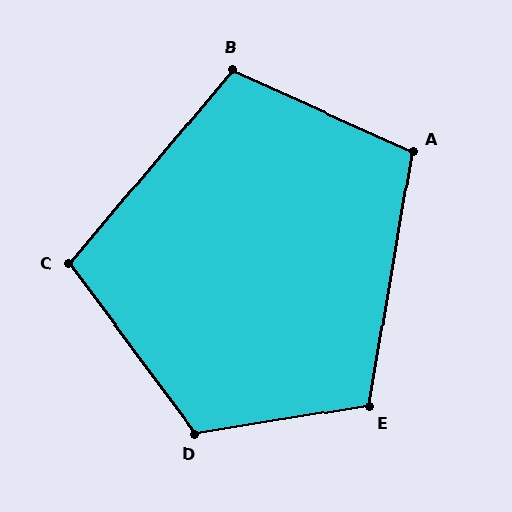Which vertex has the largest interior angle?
D, at approximately 118 degrees.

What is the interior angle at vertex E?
Approximately 109 degrees (obtuse).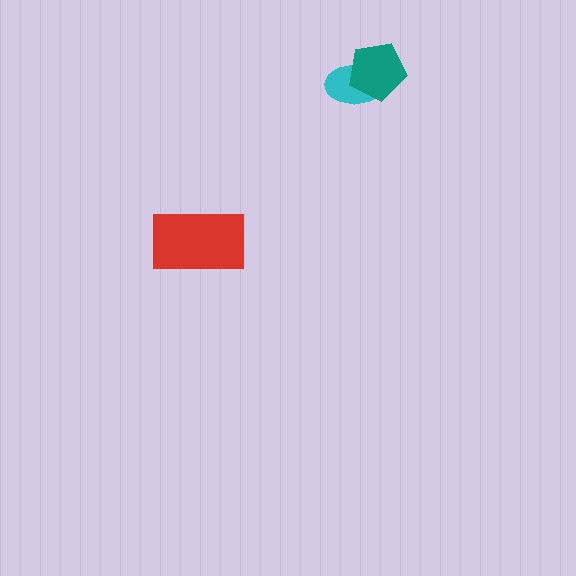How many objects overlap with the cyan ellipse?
1 object overlaps with the cyan ellipse.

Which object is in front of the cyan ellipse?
The teal pentagon is in front of the cyan ellipse.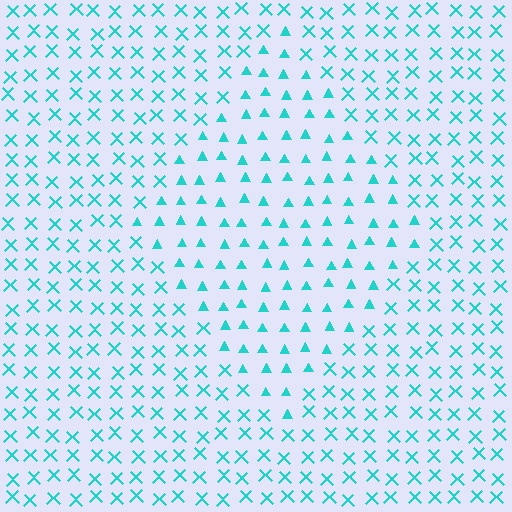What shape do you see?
I see a diamond.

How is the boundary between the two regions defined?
The boundary is defined by a change in element shape: triangles inside vs. X marks outside. All elements share the same color and spacing.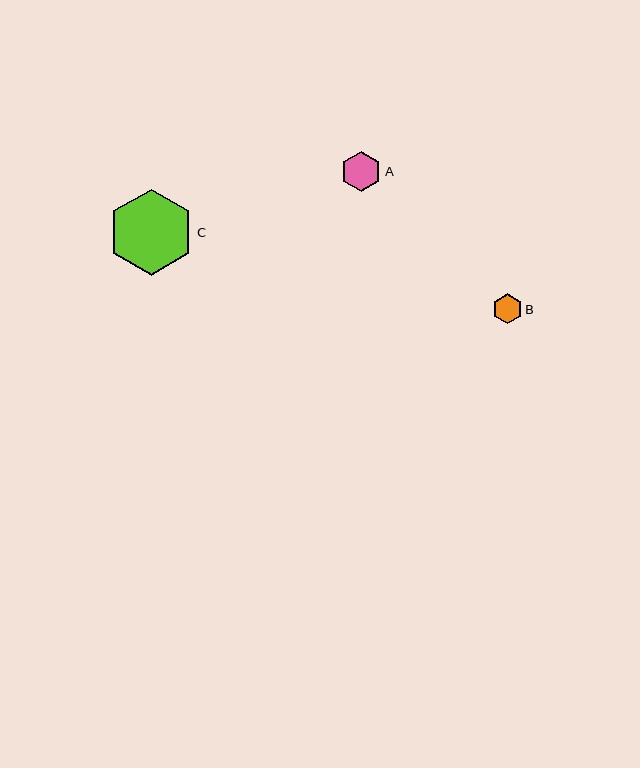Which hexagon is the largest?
Hexagon C is the largest with a size of approximately 86 pixels.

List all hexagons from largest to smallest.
From largest to smallest: C, A, B.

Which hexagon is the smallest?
Hexagon B is the smallest with a size of approximately 30 pixels.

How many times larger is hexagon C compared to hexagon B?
Hexagon C is approximately 2.9 times the size of hexagon B.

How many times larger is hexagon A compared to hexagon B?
Hexagon A is approximately 1.4 times the size of hexagon B.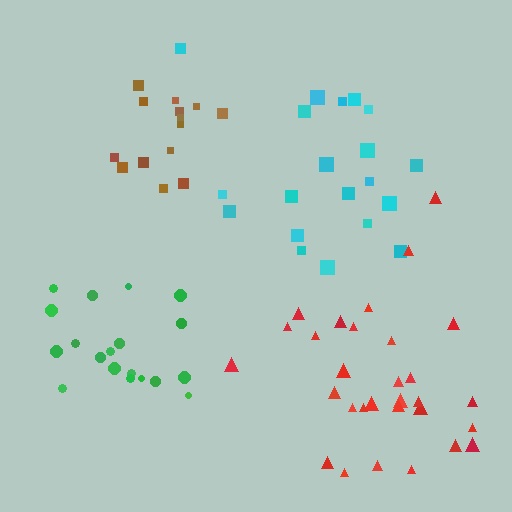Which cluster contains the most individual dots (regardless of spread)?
Red (30).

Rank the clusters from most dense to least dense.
brown, green, red, cyan.